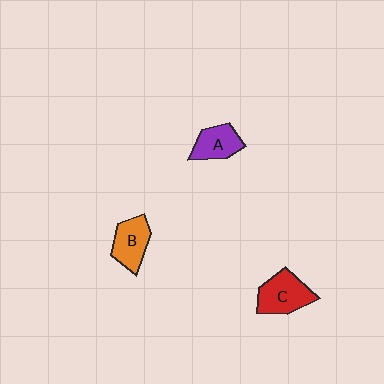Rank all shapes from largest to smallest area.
From largest to smallest: C (red), B (orange), A (purple).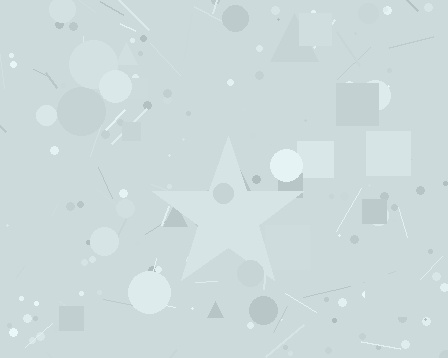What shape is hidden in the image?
A star is hidden in the image.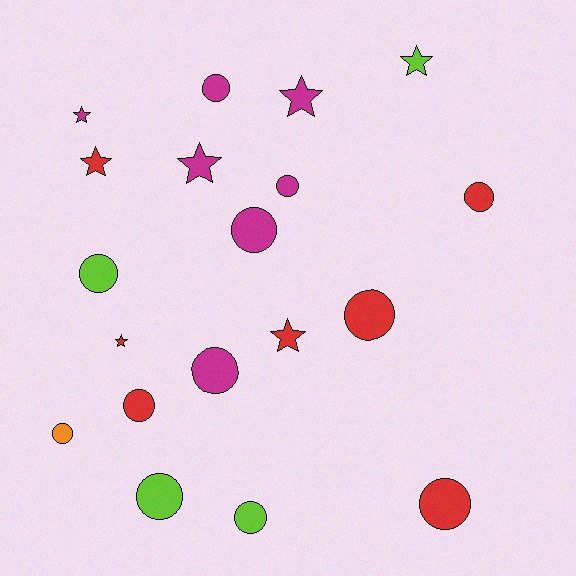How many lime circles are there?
There are 3 lime circles.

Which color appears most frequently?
Magenta, with 7 objects.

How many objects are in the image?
There are 19 objects.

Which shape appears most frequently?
Circle, with 12 objects.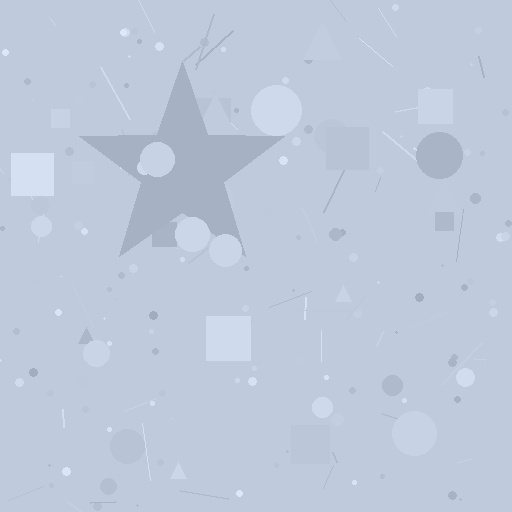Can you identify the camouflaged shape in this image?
The camouflaged shape is a star.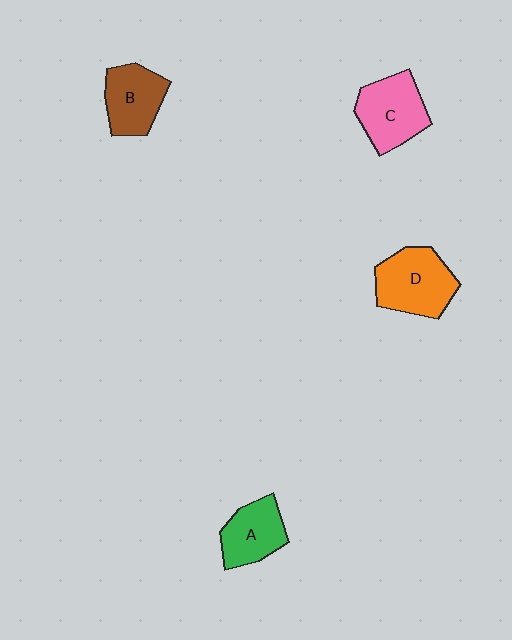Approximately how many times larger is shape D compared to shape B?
Approximately 1.3 times.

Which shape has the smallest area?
Shape A (green).